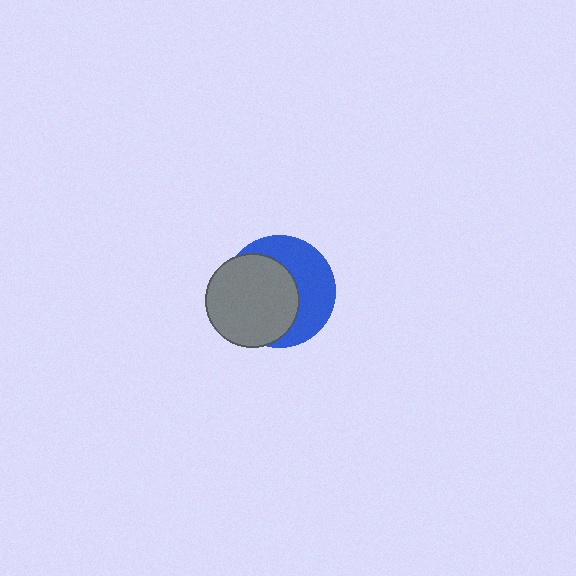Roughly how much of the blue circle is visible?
About half of it is visible (roughly 45%).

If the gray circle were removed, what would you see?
You would see the complete blue circle.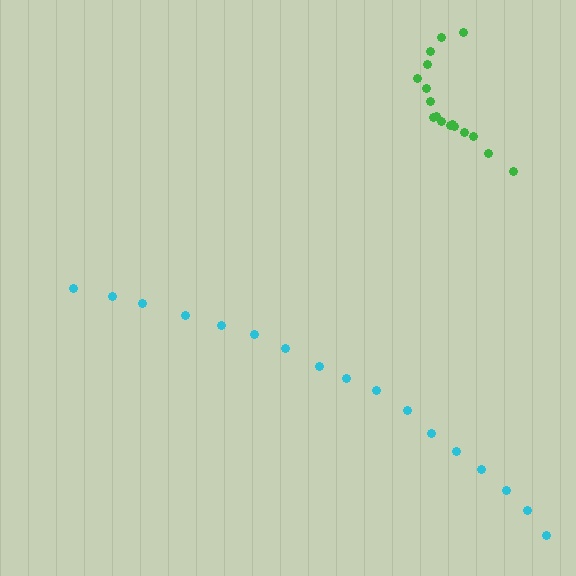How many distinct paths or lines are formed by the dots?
There are 2 distinct paths.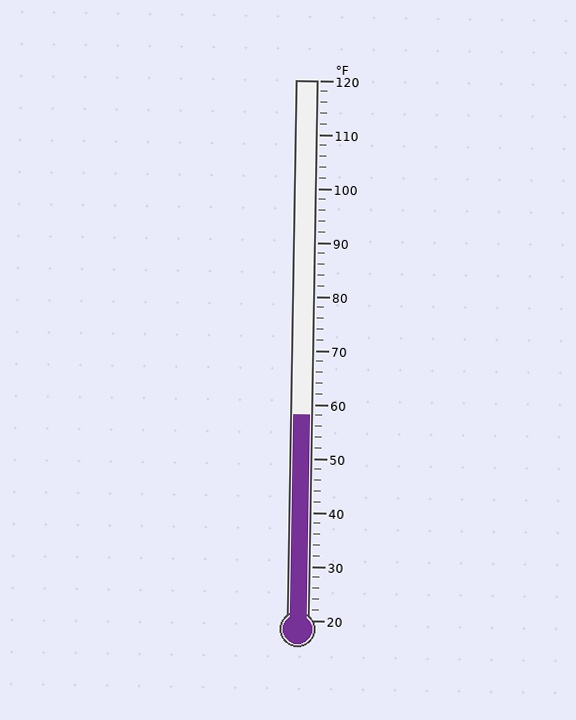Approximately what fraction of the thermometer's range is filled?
The thermometer is filled to approximately 40% of its range.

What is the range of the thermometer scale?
The thermometer scale ranges from 20°F to 120°F.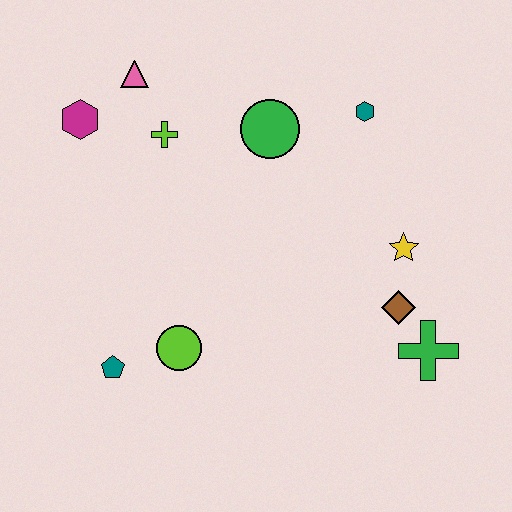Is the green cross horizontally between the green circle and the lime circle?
No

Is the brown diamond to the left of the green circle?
No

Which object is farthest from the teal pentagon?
The teal hexagon is farthest from the teal pentagon.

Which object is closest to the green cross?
The brown diamond is closest to the green cross.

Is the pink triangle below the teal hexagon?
No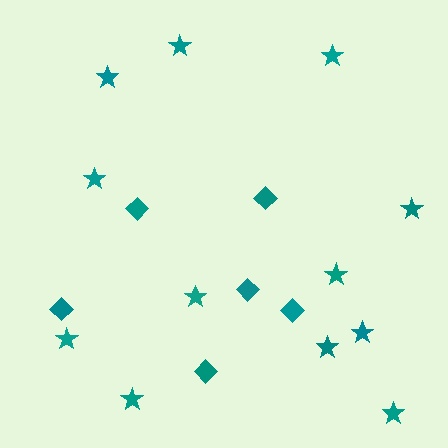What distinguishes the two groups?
There are 2 groups: one group of diamonds (6) and one group of stars (12).